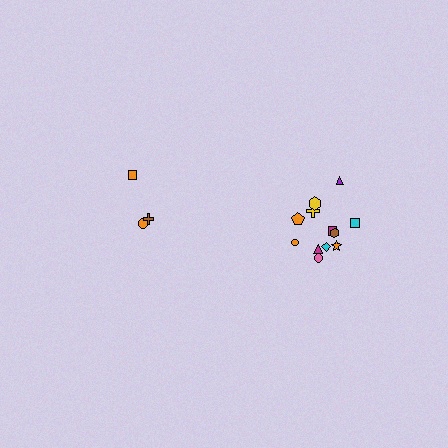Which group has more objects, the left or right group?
The right group.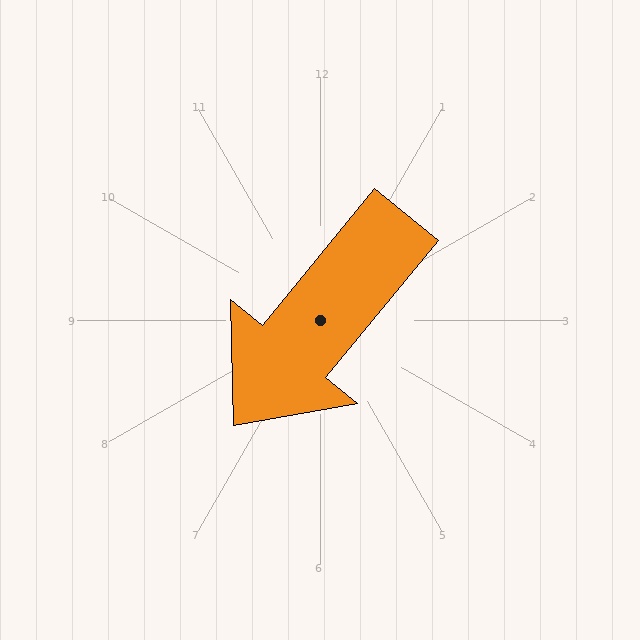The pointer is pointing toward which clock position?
Roughly 7 o'clock.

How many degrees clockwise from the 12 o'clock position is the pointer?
Approximately 219 degrees.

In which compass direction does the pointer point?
Southwest.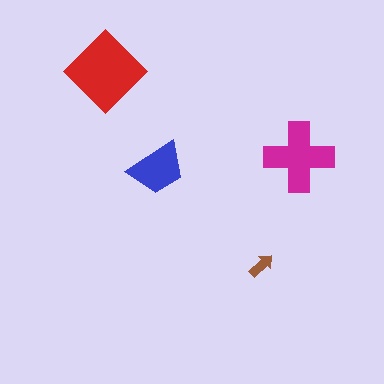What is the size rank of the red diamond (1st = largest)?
1st.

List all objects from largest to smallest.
The red diamond, the magenta cross, the blue trapezoid, the brown arrow.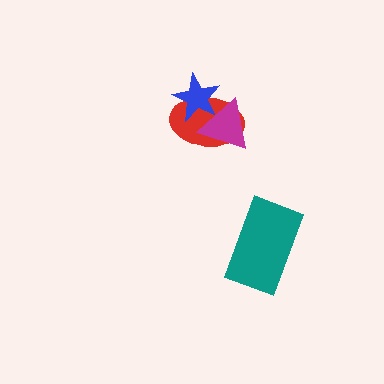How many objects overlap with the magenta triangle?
2 objects overlap with the magenta triangle.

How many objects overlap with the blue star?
2 objects overlap with the blue star.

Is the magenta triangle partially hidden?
No, no other shape covers it.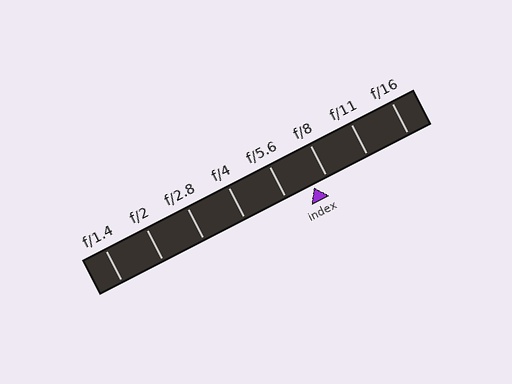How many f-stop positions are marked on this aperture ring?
There are 8 f-stop positions marked.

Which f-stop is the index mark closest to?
The index mark is closest to f/8.